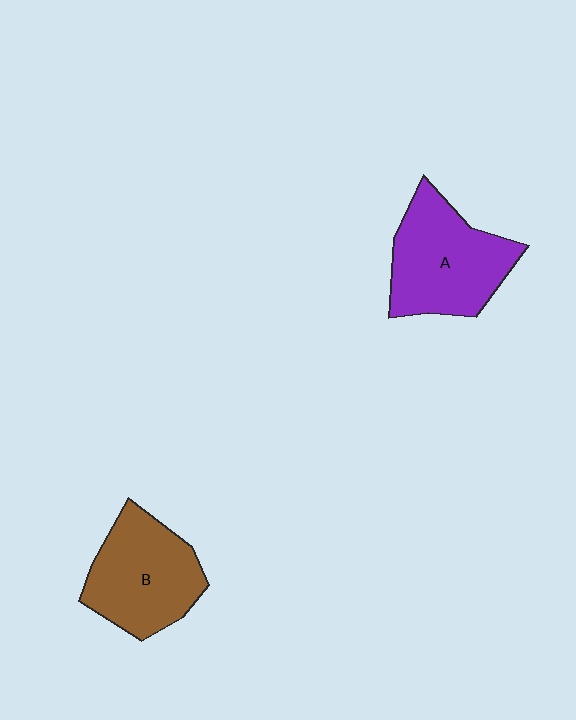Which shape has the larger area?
Shape A (purple).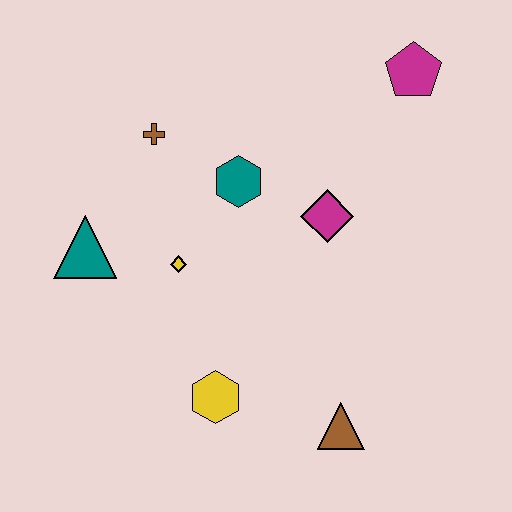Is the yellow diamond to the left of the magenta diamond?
Yes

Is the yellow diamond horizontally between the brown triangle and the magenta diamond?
No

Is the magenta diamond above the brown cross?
No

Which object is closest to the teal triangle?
The yellow diamond is closest to the teal triangle.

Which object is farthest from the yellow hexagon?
The magenta pentagon is farthest from the yellow hexagon.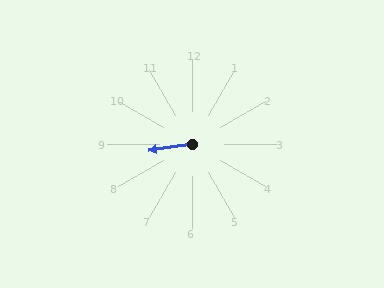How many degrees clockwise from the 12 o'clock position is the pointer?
Approximately 262 degrees.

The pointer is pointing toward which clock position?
Roughly 9 o'clock.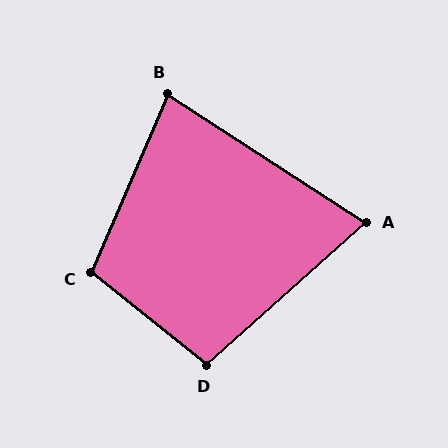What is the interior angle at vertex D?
Approximately 100 degrees (obtuse).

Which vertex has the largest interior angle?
C, at approximately 105 degrees.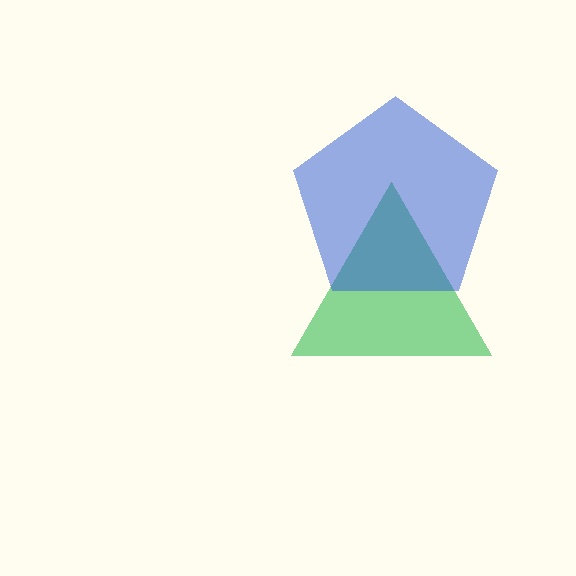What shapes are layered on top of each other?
The layered shapes are: a green triangle, a blue pentagon.